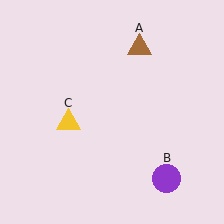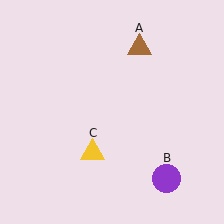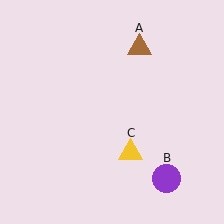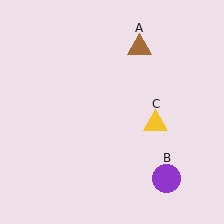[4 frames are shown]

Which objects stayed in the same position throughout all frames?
Brown triangle (object A) and purple circle (object B) remained stationary.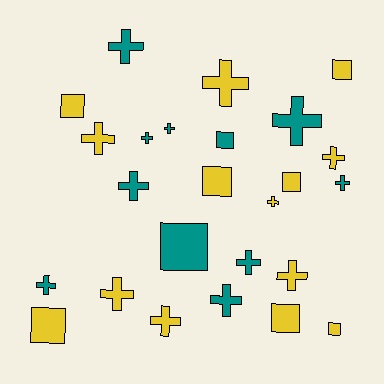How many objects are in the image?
There are 25 objects.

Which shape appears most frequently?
Cross, with 16 objects.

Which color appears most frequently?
Yellow, with 14 objects.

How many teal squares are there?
There are 2 teal squares.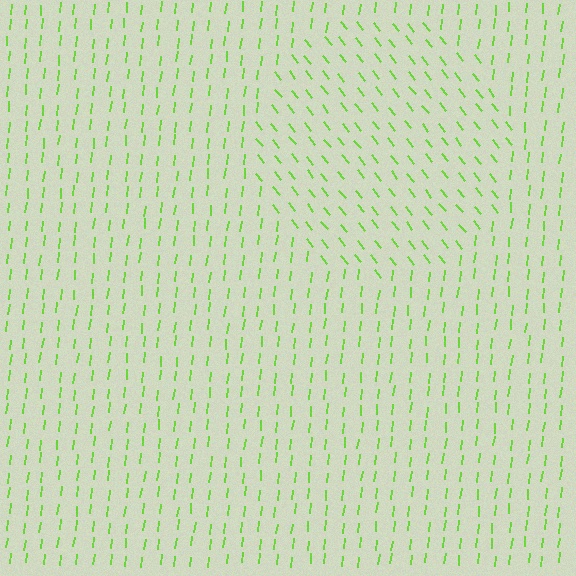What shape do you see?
I see a circle.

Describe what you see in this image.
The image is filled with small lime line segments. A circle region in the image has lines oriented differently from the surrounding lines, creating a visible texture boundary.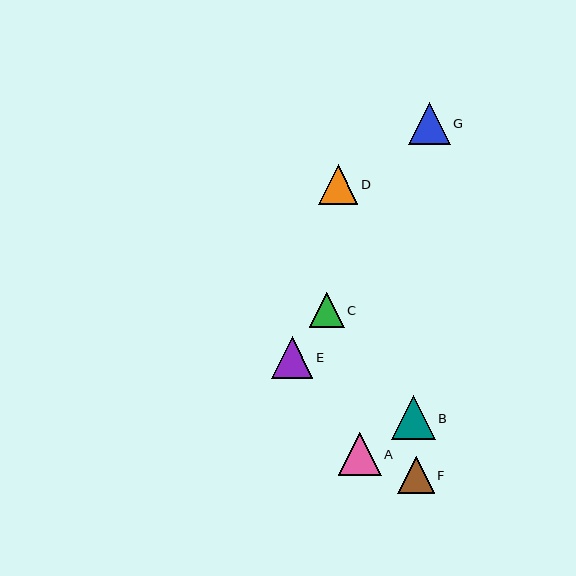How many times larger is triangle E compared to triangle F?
Triangle E is approximately 1.1 times the size of triangle F.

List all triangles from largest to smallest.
From largest to smallest: B, A, G, E, D, F, C.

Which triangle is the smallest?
Triangle C is the smallest with a size of approximately 35 pixels.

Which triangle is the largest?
Triangle B is the largest with a size of approximately 44 pixels.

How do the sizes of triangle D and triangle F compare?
Triangle D and triangle F are approximately the same size.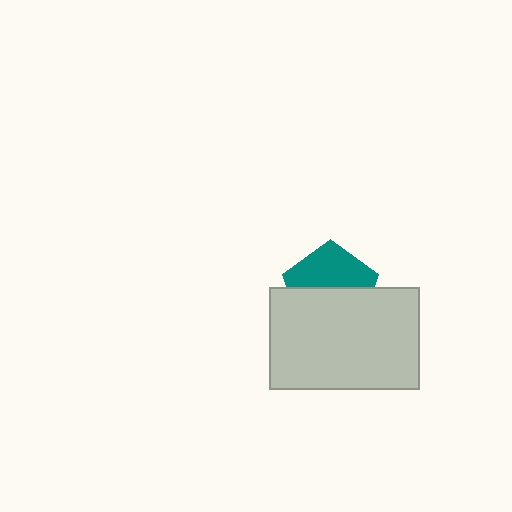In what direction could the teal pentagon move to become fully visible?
The teal pentagon could move up. That would shift it out from behind the light gray rectangle entirely.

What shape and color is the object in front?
The object in front is a light gray rectangle.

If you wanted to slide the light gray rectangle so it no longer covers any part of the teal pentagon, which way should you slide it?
Slide it down — that is the most direct way to separate the two shapes.